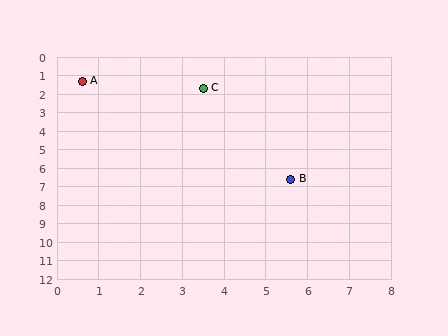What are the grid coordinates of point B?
Point B is at approximately (5.6, 6.6).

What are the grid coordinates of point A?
Point A is at approximately (0.6, 1.3).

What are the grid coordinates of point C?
Point C is at approximately (3.5, 1.7).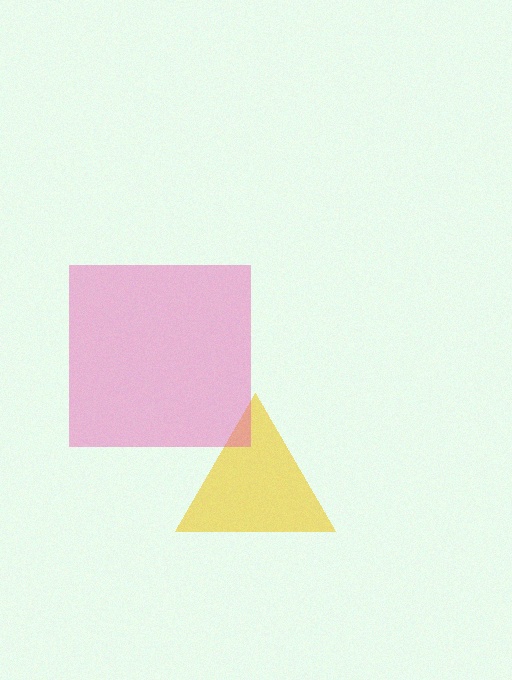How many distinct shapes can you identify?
There are 2 distinct shapes: a yellow triangle, a pink square.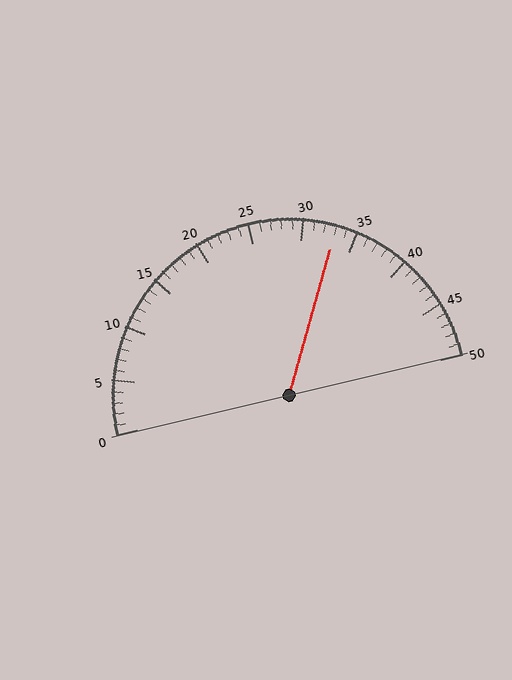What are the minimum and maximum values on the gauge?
The gauge ranges from 0 to 50.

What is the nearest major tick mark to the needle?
The nearest major tick mark is 35.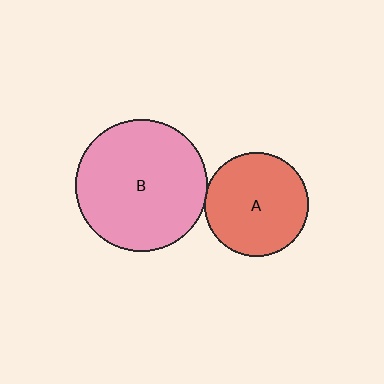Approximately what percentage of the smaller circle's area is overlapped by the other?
Approximately 5%.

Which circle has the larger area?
Circle B (pink).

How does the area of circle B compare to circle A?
Approximately 1.6 times.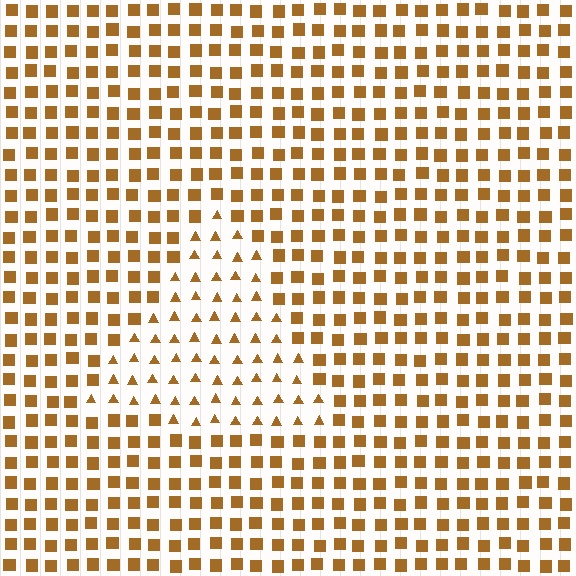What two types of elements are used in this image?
The image uses triangles inside the triangle region and squares outside it.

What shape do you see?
I see a triangle.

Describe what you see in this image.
The image is filled with small brown elements arranged in a uniform grid. A triangle-shaped region contains triangles, while the surrounding area contains squares. The boundary is defined purely by the change in element shape.